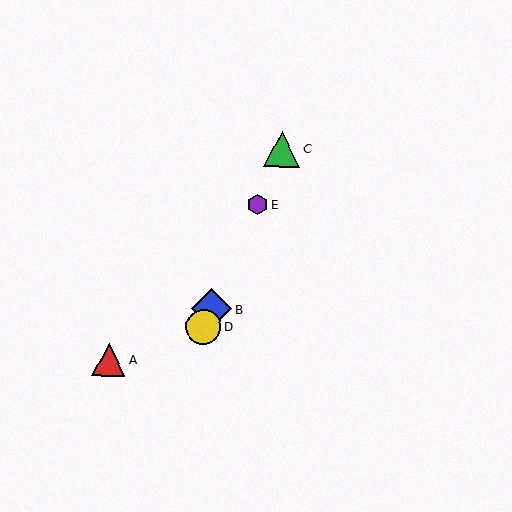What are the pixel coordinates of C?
Object C is at (282, 149).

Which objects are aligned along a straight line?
Objects B, C, D, E are aligned along a straight line.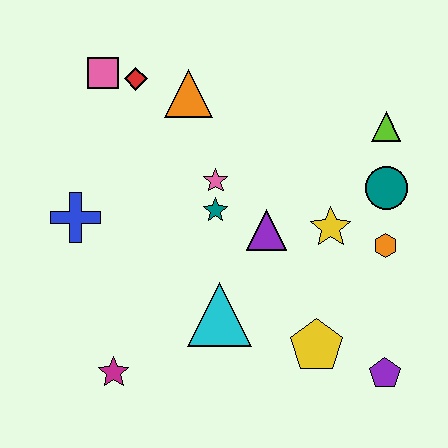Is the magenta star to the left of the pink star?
Yes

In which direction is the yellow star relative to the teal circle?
The yellow star is to the left of the teal circle.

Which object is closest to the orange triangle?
The red diamond is closest to the orange triangle.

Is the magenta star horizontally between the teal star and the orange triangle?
No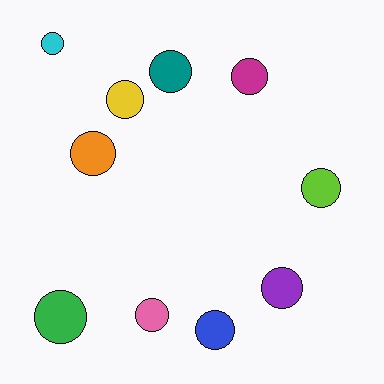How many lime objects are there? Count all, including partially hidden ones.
There is 1 lime object.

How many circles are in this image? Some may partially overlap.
There are 10 circles.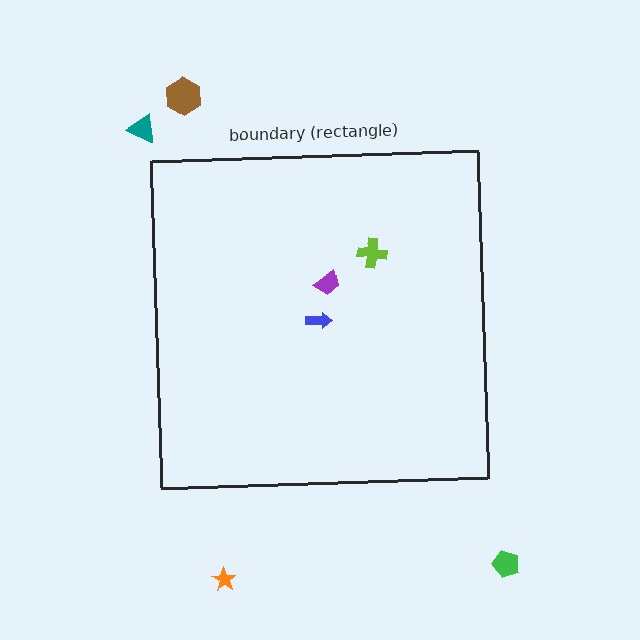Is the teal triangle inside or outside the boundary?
Outside.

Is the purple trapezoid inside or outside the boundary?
Inside.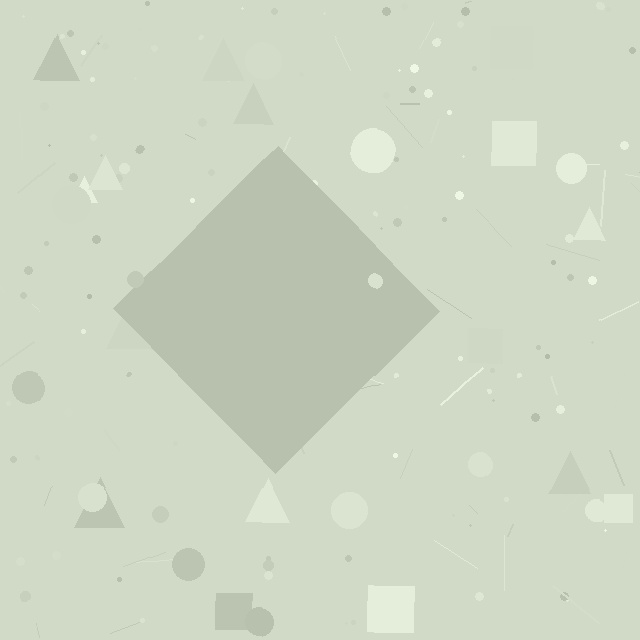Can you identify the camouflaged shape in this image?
The camouflaged shape is a diamond.